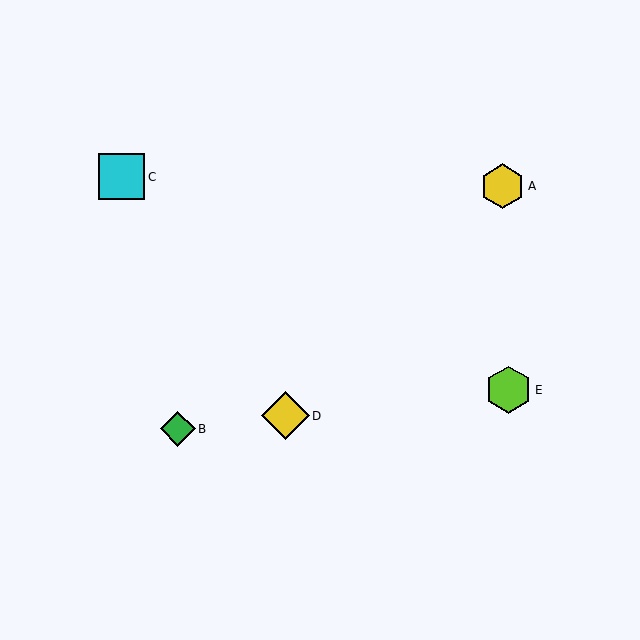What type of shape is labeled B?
Shape B is a green diamond.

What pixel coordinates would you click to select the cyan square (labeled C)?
Click at (122, 177) to select the cyan square C.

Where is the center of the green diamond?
The center of the green diamond is at (178, 429).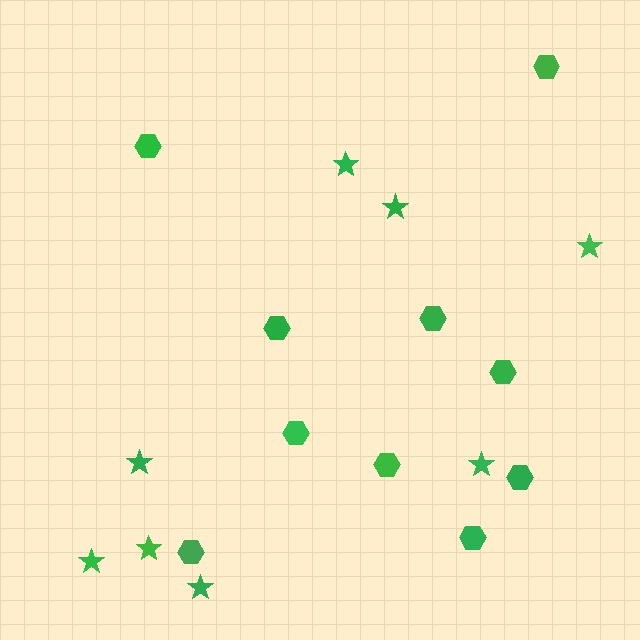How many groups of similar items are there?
There are 2 groups: one group of stars (8) and one group of hexagons (10).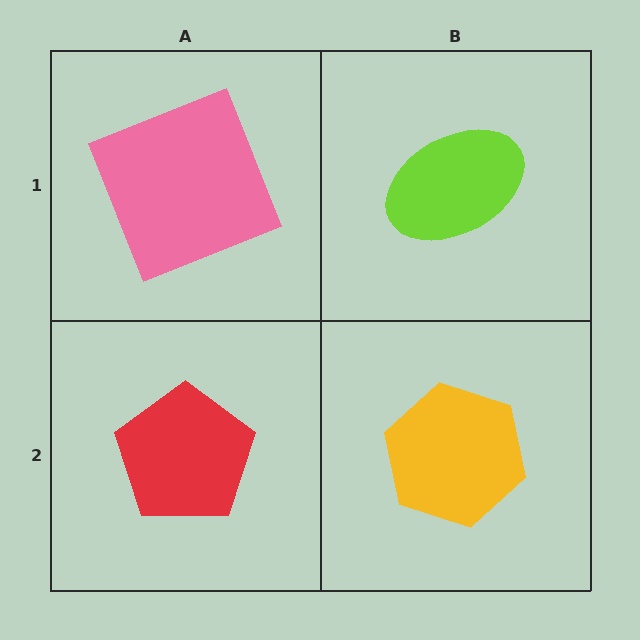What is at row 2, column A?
A red pentagon.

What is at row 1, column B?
A lime ellipse.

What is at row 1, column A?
A pink square.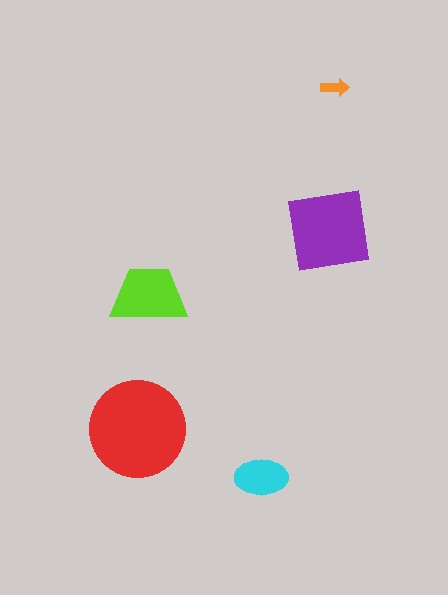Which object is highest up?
The orange arrow is topmost.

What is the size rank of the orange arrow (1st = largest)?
5th.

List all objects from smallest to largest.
The orange arrow, the cyan ellipse, the lime trapezoid, the purple square, the red circle.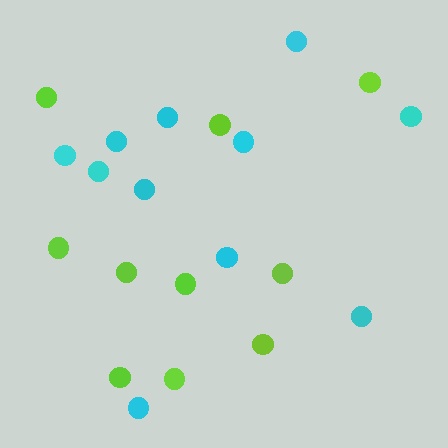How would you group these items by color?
There are 2 groups: one group of cyan circles (11) and one group of lime circles (10).